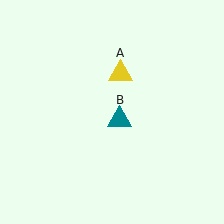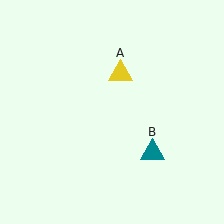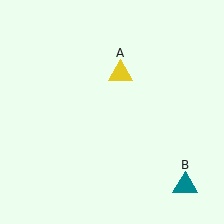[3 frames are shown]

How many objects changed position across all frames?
1 object changed position: teal triangle (object B).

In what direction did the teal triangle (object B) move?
The teal triangle (object B) moved down and to the right.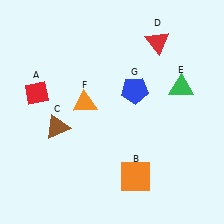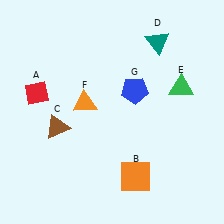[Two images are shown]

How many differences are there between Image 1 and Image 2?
There is 1 difference between the two images.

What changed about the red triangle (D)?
In Image 1, D is red. In Image 2, it changed to teal.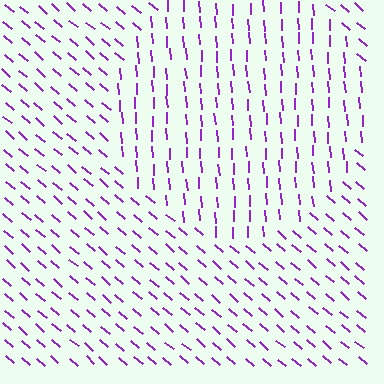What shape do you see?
I see a circle.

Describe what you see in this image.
The image is filled with small purple line segments. A circle region in the image has lines oriented differently from the surrounding lines, creating a visible texture boundary.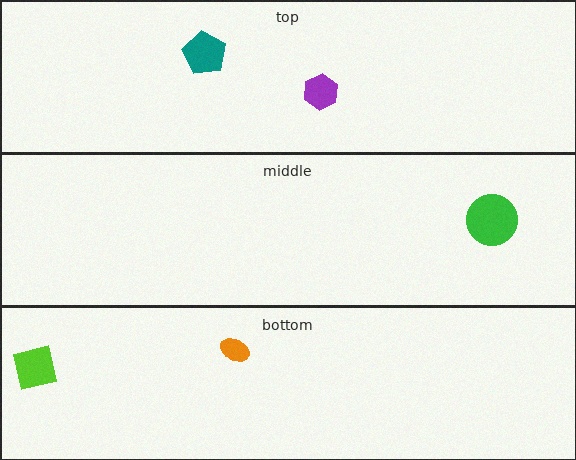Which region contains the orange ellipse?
The bottom region.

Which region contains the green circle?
The middle region.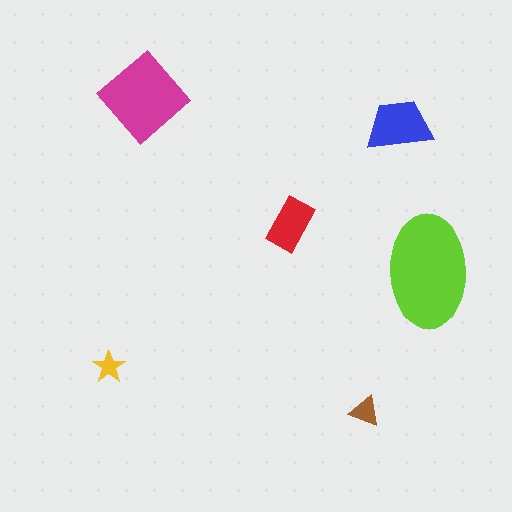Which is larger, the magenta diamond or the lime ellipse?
The lime ellipse.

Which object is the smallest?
The yellow star.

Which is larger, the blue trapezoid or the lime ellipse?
The lime ellipse.